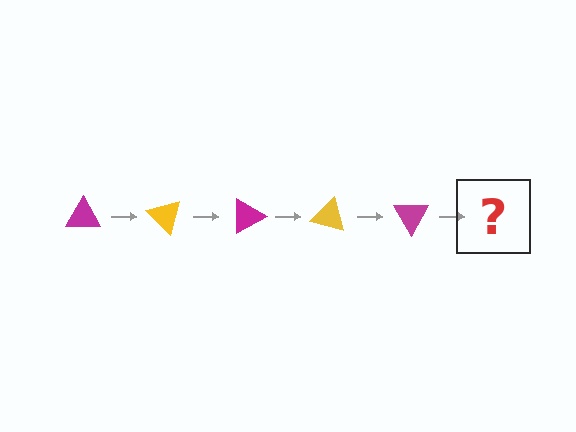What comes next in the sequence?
The next element should be a yellow triangle, rotated 225 degrees from the start.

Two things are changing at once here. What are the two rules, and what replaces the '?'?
The two rules are that it rotates 45 degrees each step and the color cycles through magenta and yellow. The '?' should be a yellow triangle, rotated 225 degrees from the start.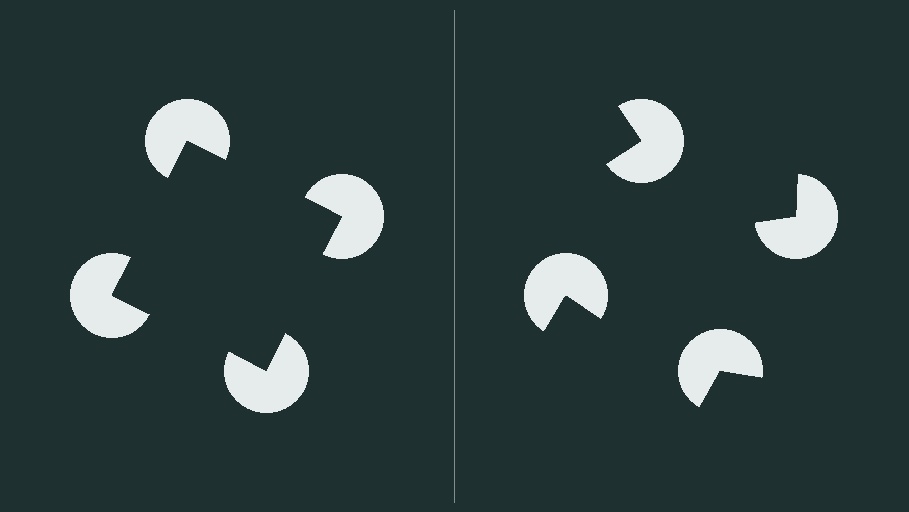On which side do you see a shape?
An illusory square appears on the left side. On the right side the wedge cuts are rotated, so no coherent shape forms.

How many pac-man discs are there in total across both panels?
8 — 4 on each side.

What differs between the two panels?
The pac-man discs are positioned identically on both sides; only the wedge orientations differ. On the left they align to a square; on the right they are misaligned.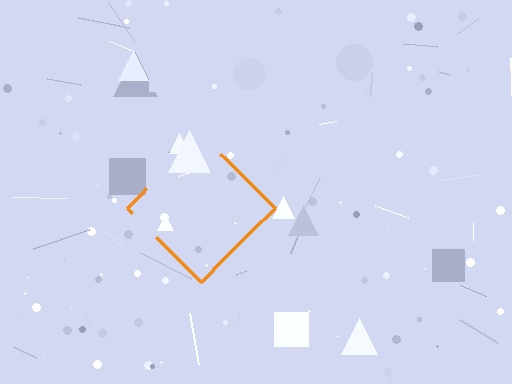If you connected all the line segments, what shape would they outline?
They would outline a diamond.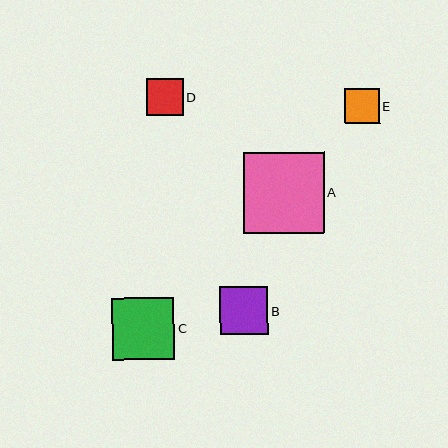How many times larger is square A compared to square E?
Square A is approximately 2.3 times the size of square E.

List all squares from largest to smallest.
From largest to smallest: A, C, B, D, E.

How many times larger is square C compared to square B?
Square C is approximately 1.3 times the size of square B.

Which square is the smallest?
Square E is the smallest with a size of approximately 35 pixels.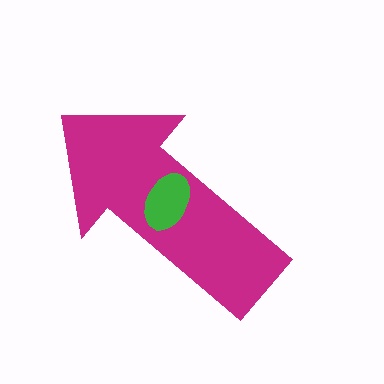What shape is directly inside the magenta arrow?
The green ellipse.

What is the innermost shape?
The green ellipse.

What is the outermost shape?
The magenta arrow.